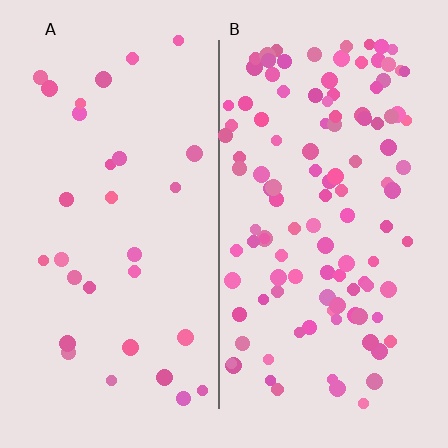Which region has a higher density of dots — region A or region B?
B (the right).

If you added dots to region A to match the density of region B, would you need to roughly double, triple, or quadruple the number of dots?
Approximately quadruple.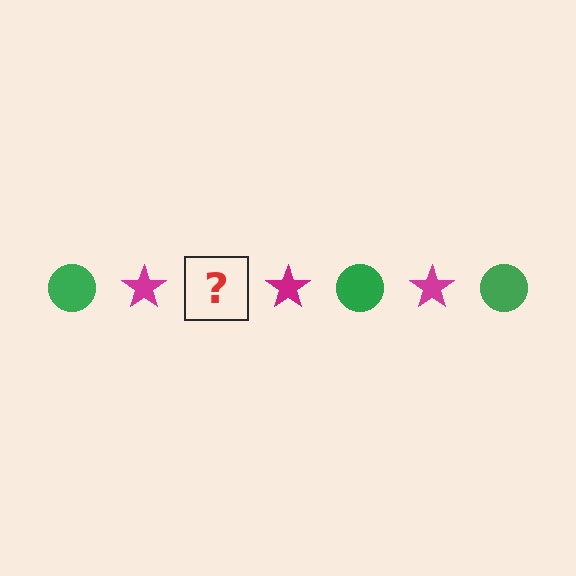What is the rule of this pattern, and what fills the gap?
The rule is that the pattern alternates between green circle and magenta star. The gap should be filled with a green circle.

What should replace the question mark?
The question mark should be replaced with a green circle.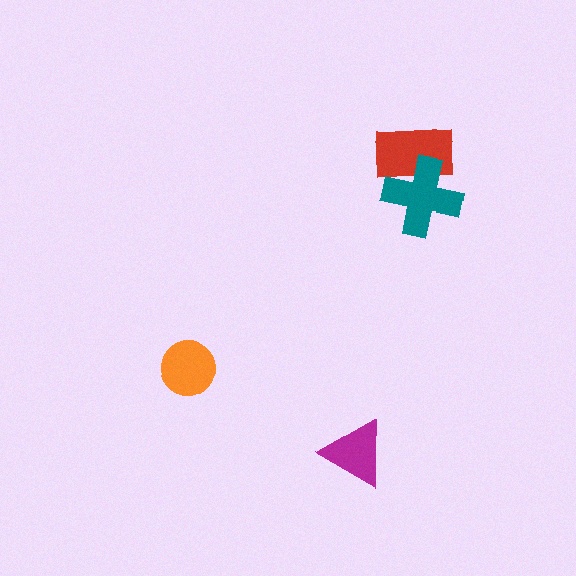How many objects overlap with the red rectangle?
1 object overlaps with the red rectangle.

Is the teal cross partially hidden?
No, no other shape covers it.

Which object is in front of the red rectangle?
The teal cross is in front of the red rectangle.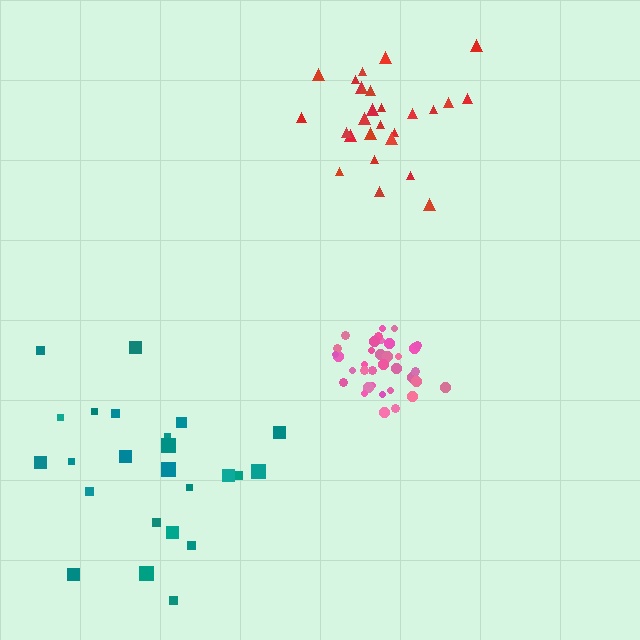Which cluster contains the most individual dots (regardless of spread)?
Pink (35).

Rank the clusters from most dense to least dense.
pink, red, teal.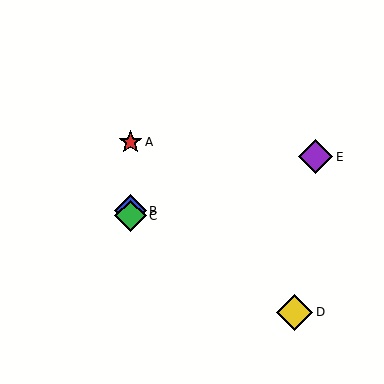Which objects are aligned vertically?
Objects A, B, C are aligned vertically.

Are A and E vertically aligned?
No, A is at x≈130 and E is at x≈316.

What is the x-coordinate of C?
Object C is at x≈130.